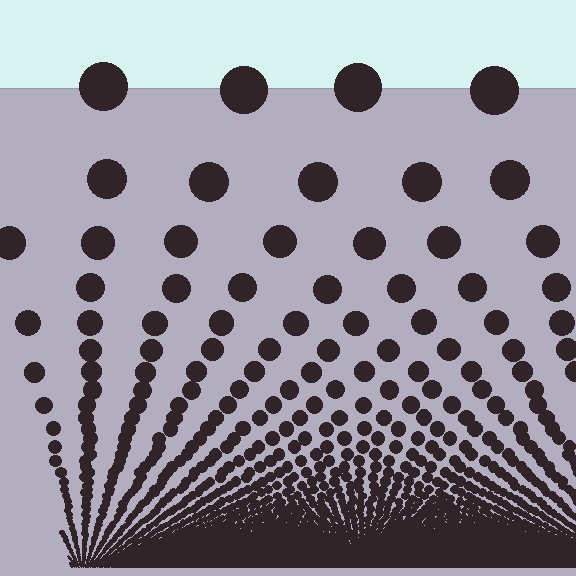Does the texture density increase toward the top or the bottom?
Density increases toward the bottom.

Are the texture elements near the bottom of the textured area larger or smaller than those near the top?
Smaller. The gradient is inverted — elements near the bottom are smaller and denser.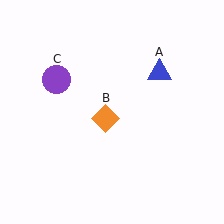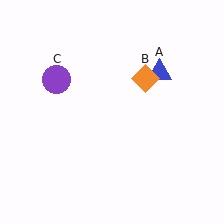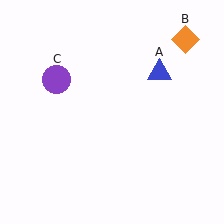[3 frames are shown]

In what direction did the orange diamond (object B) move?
The orange diamond (object B) moved up and to the right.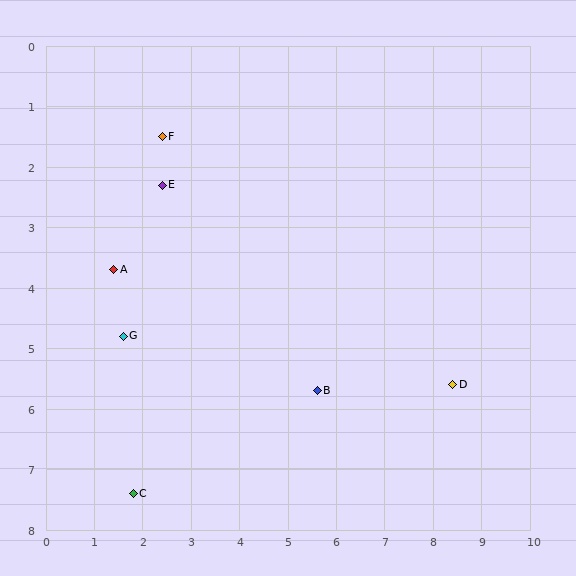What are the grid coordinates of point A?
Point A is at approximately (1.4, 3.7).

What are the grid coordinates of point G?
Point G is at approximately (1.6, 4.8).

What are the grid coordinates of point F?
Point F is at approximately (2.4, 1.5).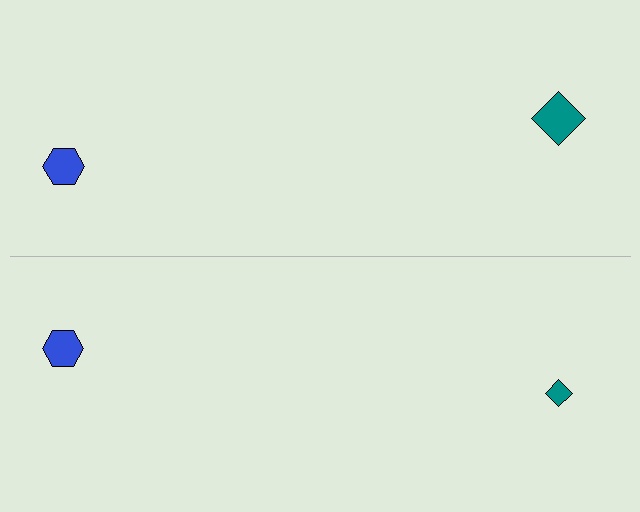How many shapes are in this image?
There are 4 shapes in this image.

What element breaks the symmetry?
The teal diamond on the bottom side has a different size than its mirror counterpart.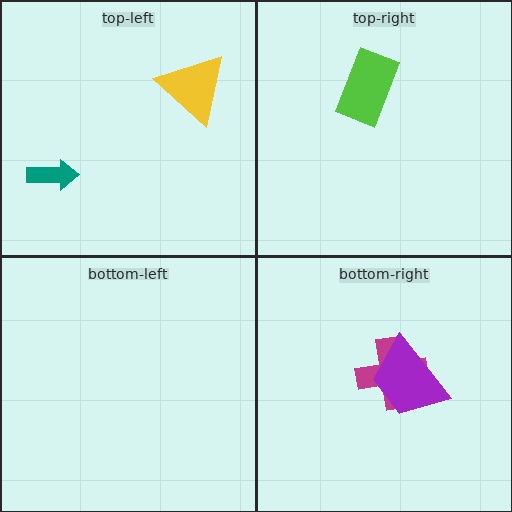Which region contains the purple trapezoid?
The bottom-right region.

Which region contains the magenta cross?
The bottom-right region.